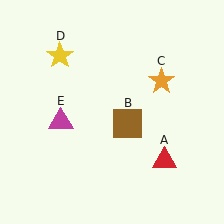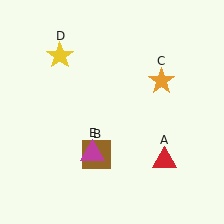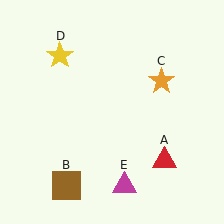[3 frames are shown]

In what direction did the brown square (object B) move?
The brown square (object B) moved down and to the left.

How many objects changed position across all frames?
2 objects changed position: brown square (object B), magenta triangle (object E).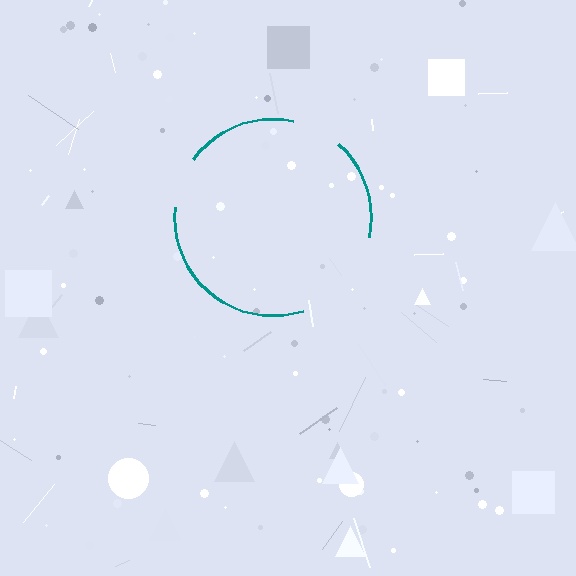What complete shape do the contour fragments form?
The contour fragments form a circle.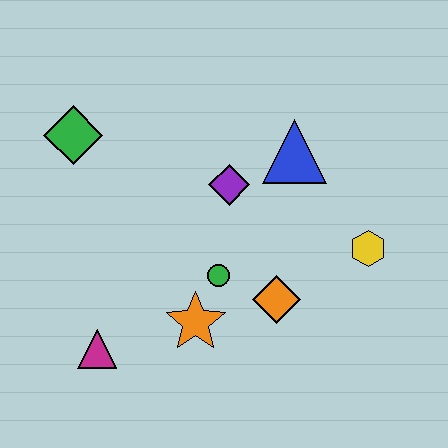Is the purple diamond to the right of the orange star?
Yes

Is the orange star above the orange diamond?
No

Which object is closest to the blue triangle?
The purple diamond is closest to the blue triangle.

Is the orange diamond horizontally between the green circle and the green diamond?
No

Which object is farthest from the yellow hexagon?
The green diamond is farthest from the yellow hexagon.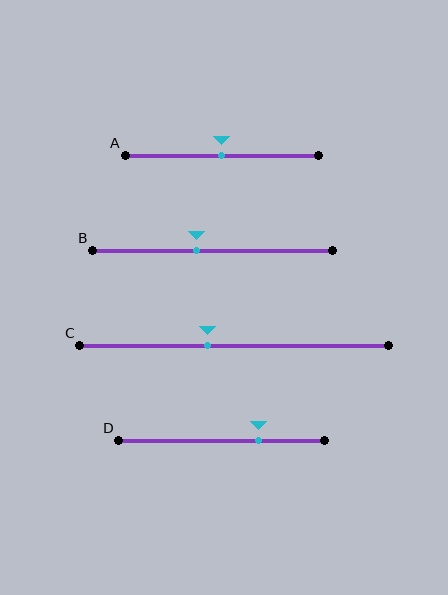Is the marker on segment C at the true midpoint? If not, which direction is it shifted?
No, the marker on segment C is shifted to the left by about 9% of the segment length.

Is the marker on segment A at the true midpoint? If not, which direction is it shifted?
Yes, the marker on segment A is at the true midpoint.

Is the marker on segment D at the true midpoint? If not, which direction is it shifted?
No, the marker on segment D is shifted to the right by about 18% of the segment length.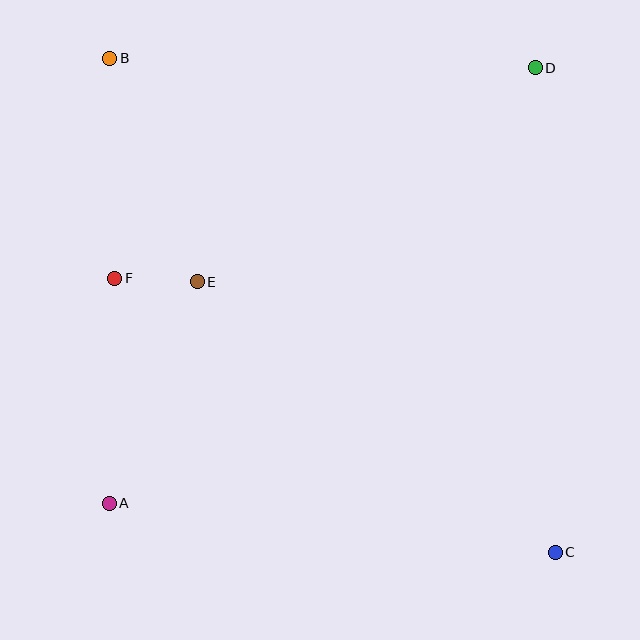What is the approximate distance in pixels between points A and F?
The distance between A and F is approximately 225 pixels.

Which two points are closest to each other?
Points E and F are closest to each other.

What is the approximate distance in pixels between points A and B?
The distance between A and B is approximately 445 pixels.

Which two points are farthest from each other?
Points B and C are farthest from each other.